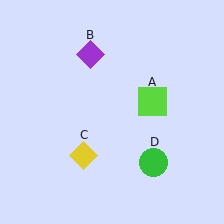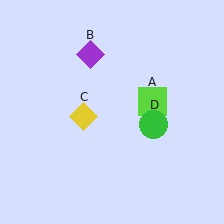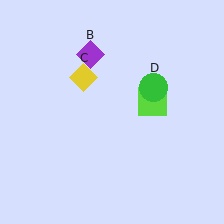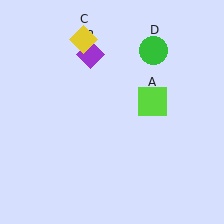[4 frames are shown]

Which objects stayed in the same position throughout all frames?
Lime square (object A) and purple diamond (object B) remained stationary.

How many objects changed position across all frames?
2 objects changed position: yellow diamond (object C), green circle (object D).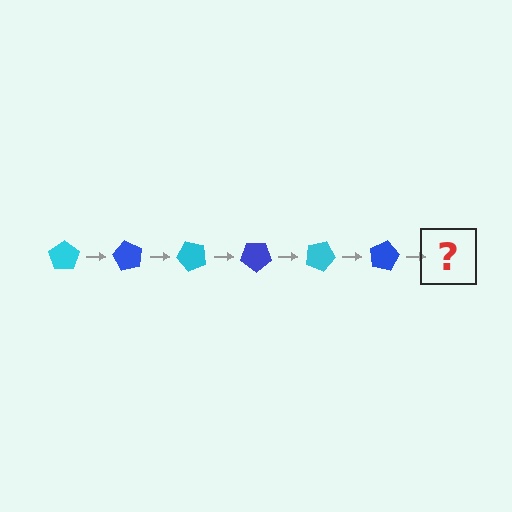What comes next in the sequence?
The next element should be a cyan pentagon, rotated 360 degrees from the start.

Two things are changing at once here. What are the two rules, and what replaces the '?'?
The two rules are that it rotates 60 degrees each step and the color cycles through cyan and blue. The '?' should be a cyan pentagon, rotated 360 degrees from the start.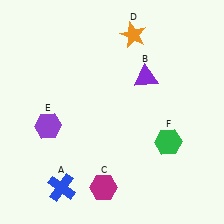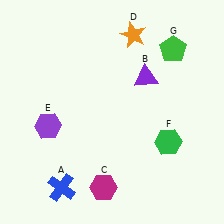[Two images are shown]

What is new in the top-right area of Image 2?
A green pentagon (G) was added in the top-right area of Image 2.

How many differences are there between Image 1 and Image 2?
There is 1 difference between the two images.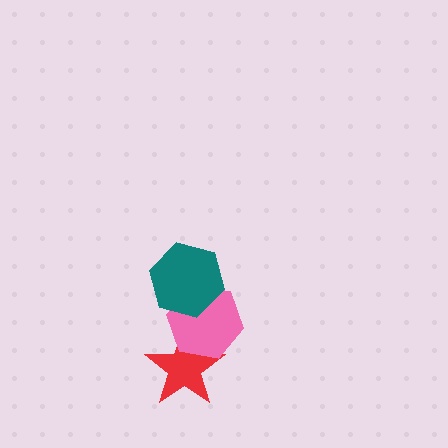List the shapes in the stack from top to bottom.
From top to bottom: the teal hexagon, the pink hexagon, the red star.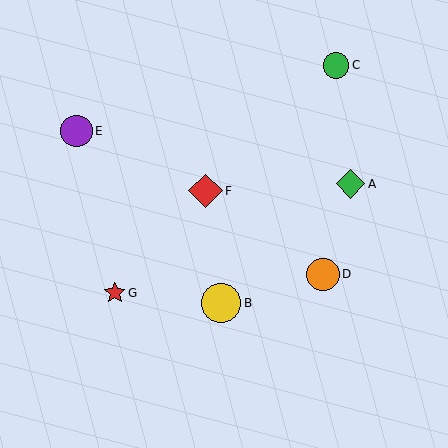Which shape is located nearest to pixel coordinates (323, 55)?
The green circle (labeled C) at (336, 65) is nearest to that location.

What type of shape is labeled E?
Shape E is a purple circle.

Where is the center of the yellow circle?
The center of the yellow circle is at (221, 303).